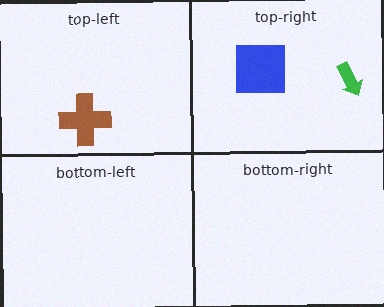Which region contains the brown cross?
The top-left region.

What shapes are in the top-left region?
The brown cross.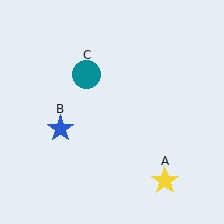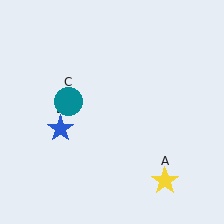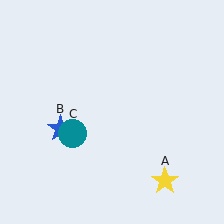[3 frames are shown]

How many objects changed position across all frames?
1 object changed position: teal circle (object C).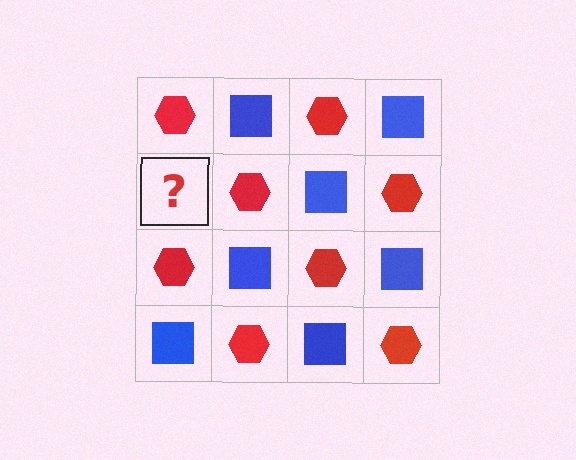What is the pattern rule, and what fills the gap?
The rule is that it alternates red hexagon and blue square in a checkerboard pattern. The gap should be filled with a blue square.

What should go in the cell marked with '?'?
The missing cell should contain a blue square.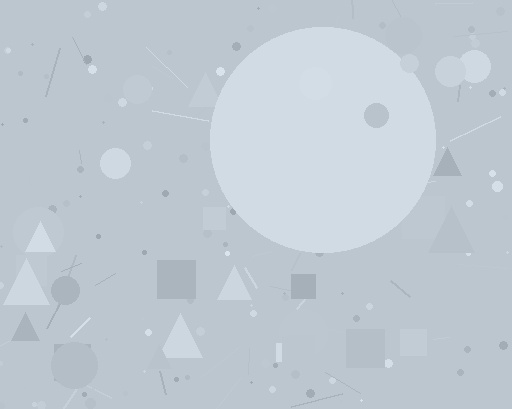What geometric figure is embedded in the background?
A circle is embedded in the background.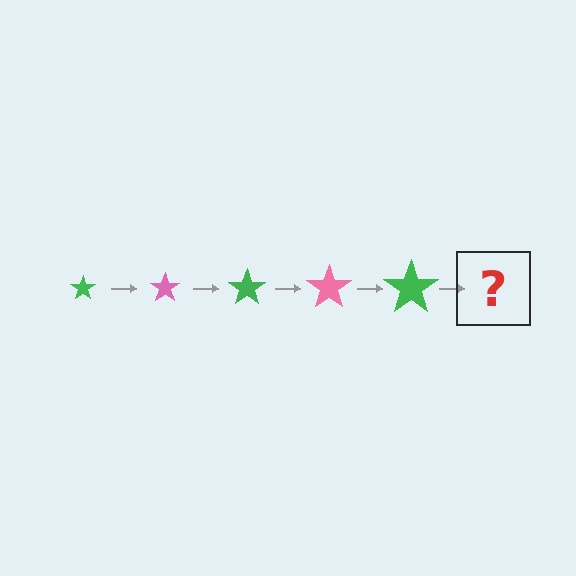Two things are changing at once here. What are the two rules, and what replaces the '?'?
The two rules are that the star grows larger each step and the color cycles through green and pink. The '?' should be a pink star, larger than the previous one.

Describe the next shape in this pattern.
It should be a pink star, larger than the previous one.